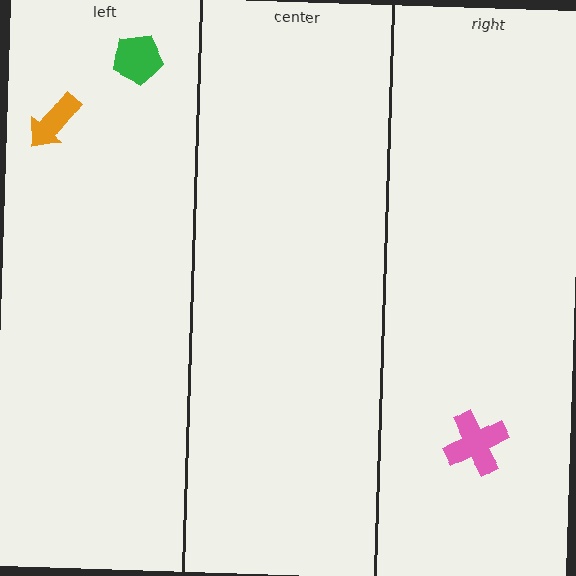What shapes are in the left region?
The orange arrow, the green pentagon.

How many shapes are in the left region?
2.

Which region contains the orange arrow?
The left region.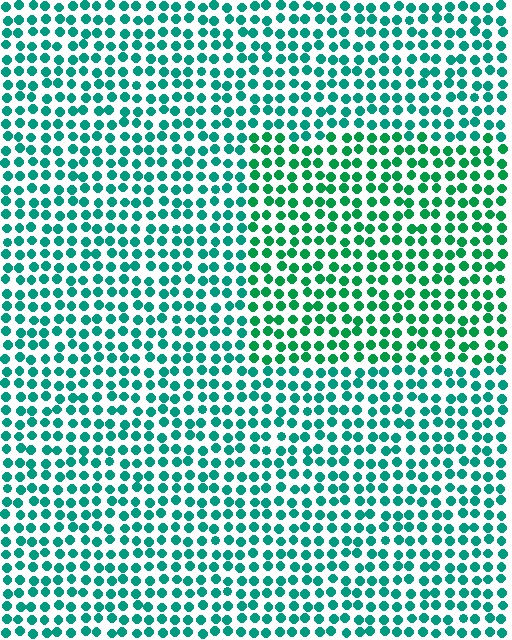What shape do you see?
I see a rectangle.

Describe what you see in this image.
The image is filled with small teal elements in a uniform arrangement. A rectangle-shaped region is visible where the elements are tinted to a slightly different hue, forming a subtle color boundary.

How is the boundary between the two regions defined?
The boundary is defined purely by a slight shift in hue (about 23 degrees). Spacing, size, and orientation are identical on both sides.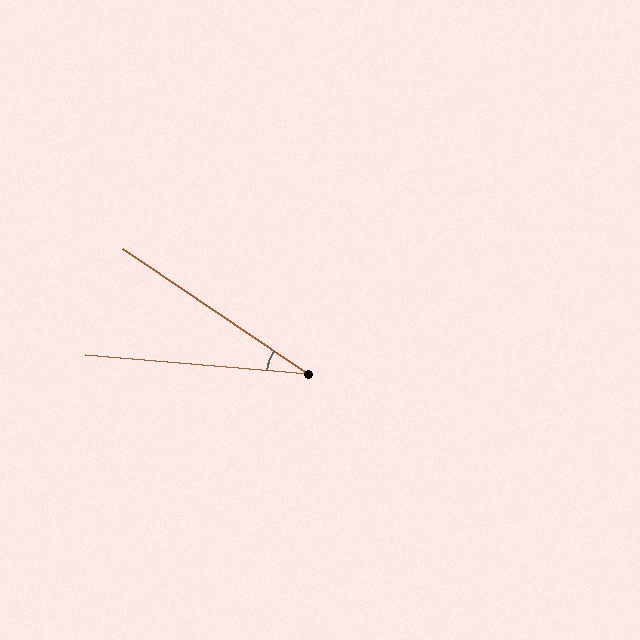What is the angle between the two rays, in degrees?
Approximately 29 degrees.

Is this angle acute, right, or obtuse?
It is acute.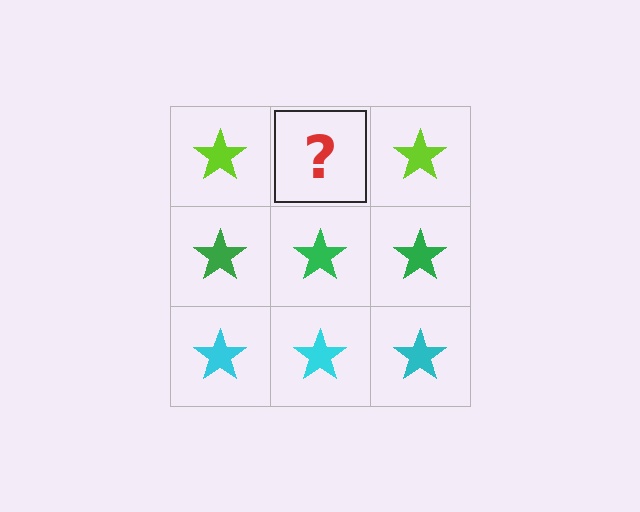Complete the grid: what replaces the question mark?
The question mark should be replaced with a lime star.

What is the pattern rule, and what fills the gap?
The rule is that each row has a consistent color. The gap should be filled with a lime star.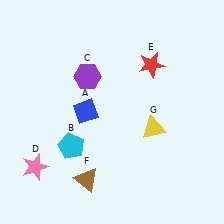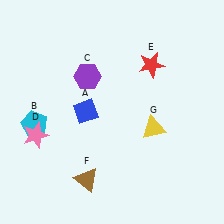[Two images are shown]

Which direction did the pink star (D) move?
The pink star (D) moved up.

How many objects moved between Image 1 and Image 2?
2 objects moved between the two images.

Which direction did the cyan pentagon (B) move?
The cyan pentagon (B) moved left.